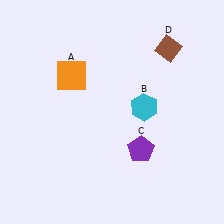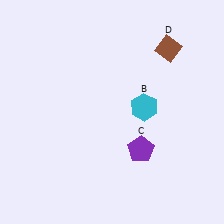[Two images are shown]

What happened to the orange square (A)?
The orange square (A) was removed in Image 2. It was in the top-left area of Image 1.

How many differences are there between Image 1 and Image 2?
There is 1 difference between the two images.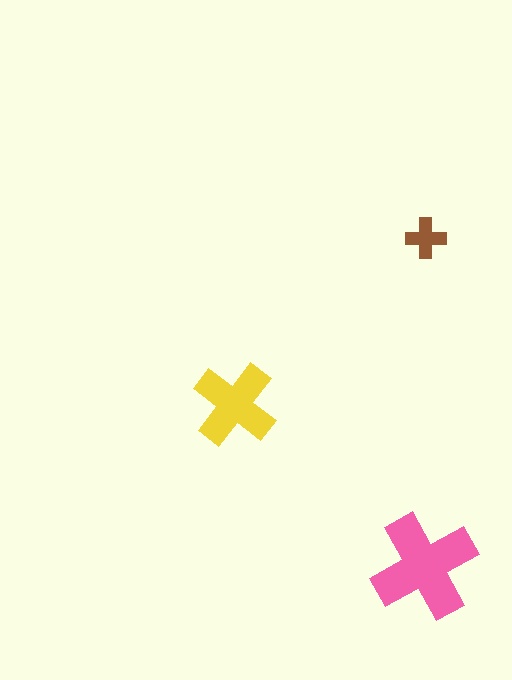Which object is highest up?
The brown cross is topmost.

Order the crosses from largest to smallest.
the pink one, the yellow one, the brown one.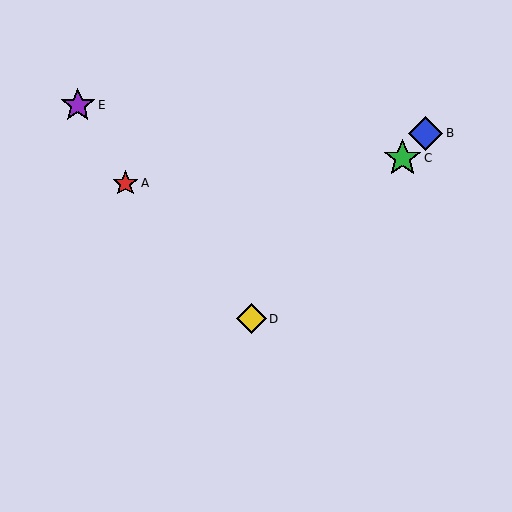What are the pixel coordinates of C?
Object C is at (403, 158).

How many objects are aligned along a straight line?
3 objects (B, C, D) are aligned along a straight line.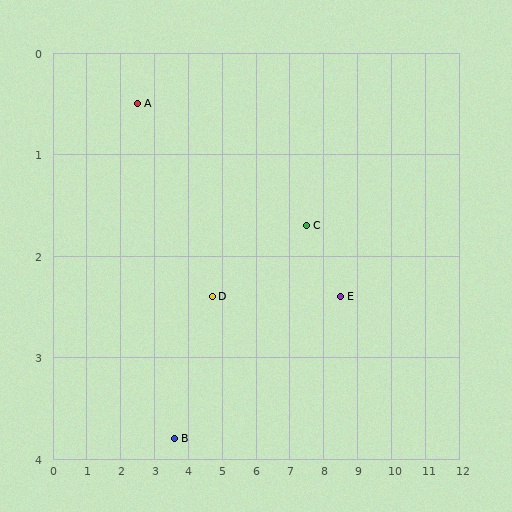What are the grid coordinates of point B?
Point B is at approximately (3.6, 3.8).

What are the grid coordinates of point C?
Point C is at approximately (7.5, 1.7).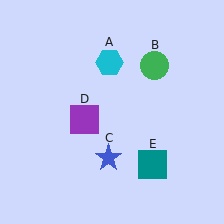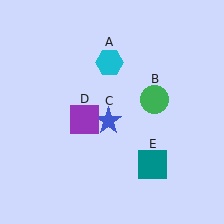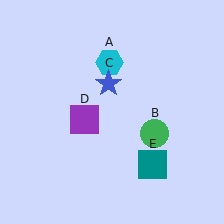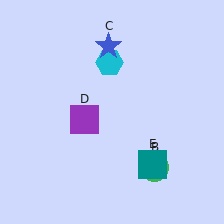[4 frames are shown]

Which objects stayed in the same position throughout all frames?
Cyan hexagon (object A) and purple square (object D) and teal square (object E) remained stationary.